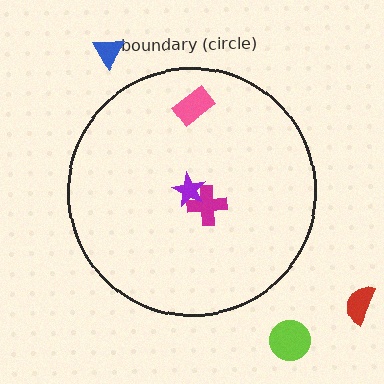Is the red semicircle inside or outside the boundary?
Outside.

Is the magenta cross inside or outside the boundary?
Inside.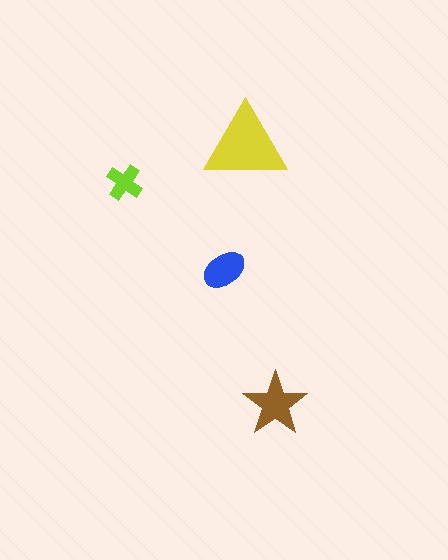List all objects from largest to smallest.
The yellow triangle, the brown star, the blue ellipse, the lime cross.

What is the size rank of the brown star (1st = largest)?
2nd.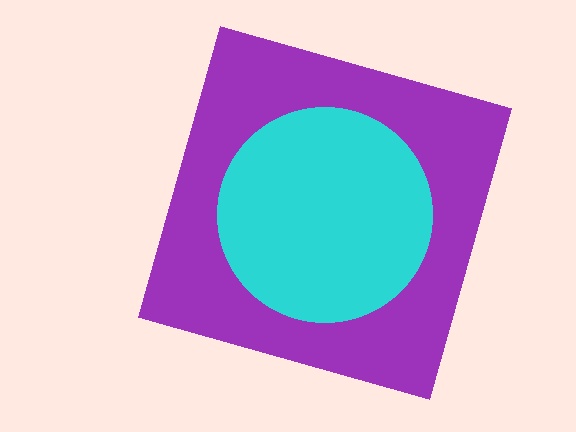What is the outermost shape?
The purple square.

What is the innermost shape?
The cyan circle.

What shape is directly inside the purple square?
The cyan circle.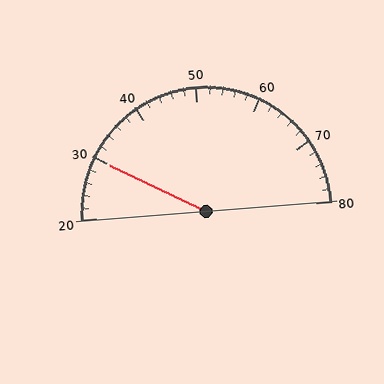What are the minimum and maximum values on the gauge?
The gauge ranges from 20 to 80.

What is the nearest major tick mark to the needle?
The nearest major tick mark is 30.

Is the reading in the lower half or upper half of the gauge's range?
The reading is in the lower half of the range (20 to 80).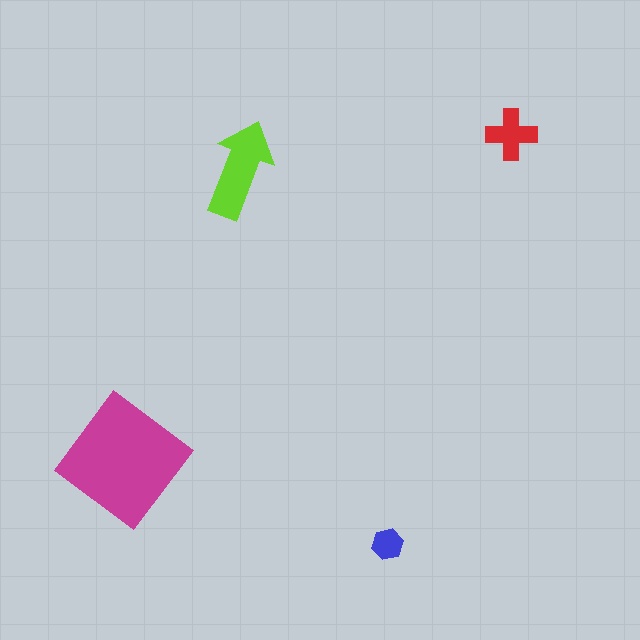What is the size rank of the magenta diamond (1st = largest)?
1st.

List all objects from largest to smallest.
The magenta diamond, the lime arrow, the red cross, the blue hexagon.